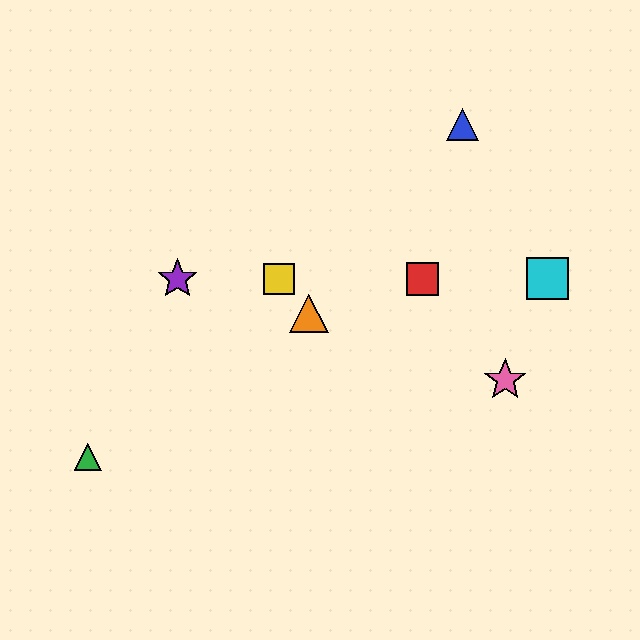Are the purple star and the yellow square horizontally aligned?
Yes, both are at y≈279.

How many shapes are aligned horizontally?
4 shapes (the red square, the yellow square, the purple star, the cyan square) are aligned horizontally.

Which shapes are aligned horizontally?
The red square, the yellow square, the purple star, the cyan square are aligned horizontally.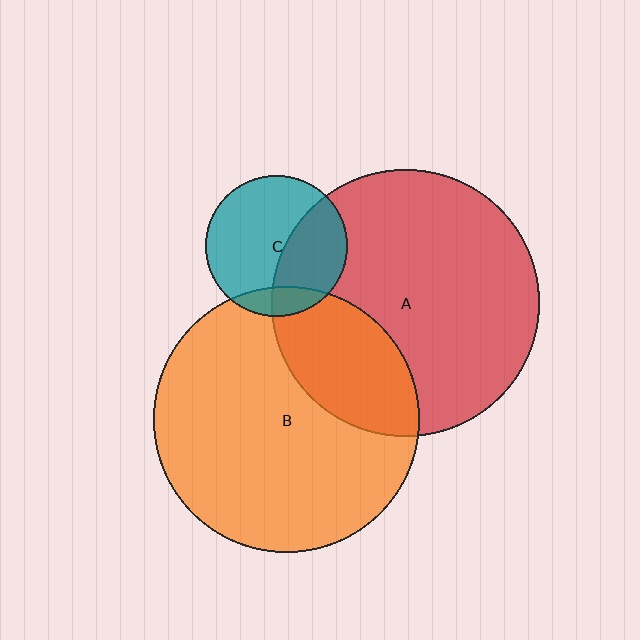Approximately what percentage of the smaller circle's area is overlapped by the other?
Approximately 25%.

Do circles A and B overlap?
Yes.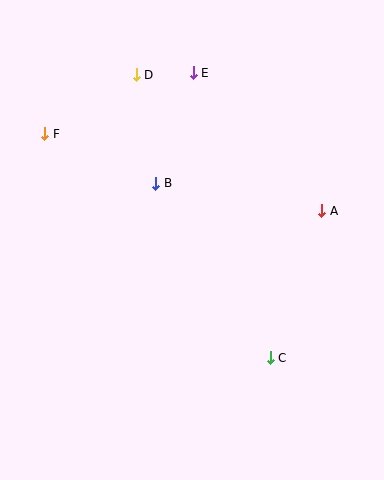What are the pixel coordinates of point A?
Point A is at (322, 211).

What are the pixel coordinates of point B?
Point B is at (156, 183).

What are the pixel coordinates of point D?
Point D is at (136, 75).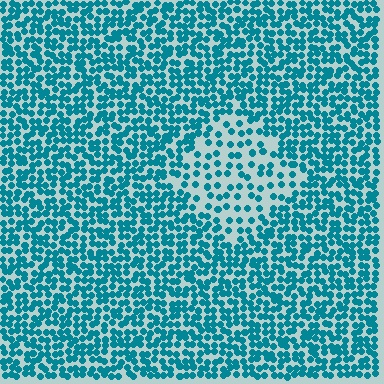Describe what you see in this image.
The image contains small teal elements arranged at two different densities. A diamond-shaped region is visible where the elements are less densely packed than the surrounding area.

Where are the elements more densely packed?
The elements are more densely packed outside the diamond boundary.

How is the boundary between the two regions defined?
The boundary is defined by a change in element density (approximately 2.1x ratio). All elements are the same color, size, and shape.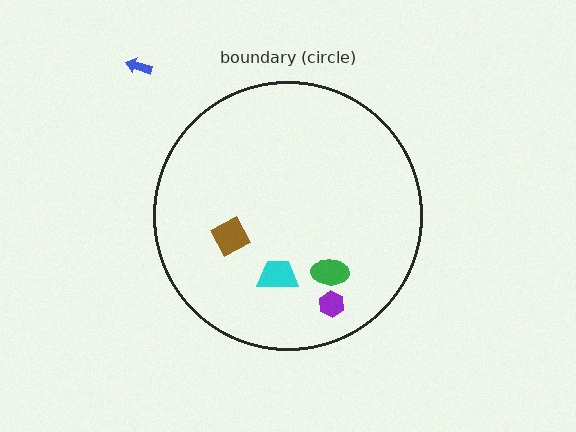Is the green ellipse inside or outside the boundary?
Inside.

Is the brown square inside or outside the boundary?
Inside.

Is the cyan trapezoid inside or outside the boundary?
Inside.